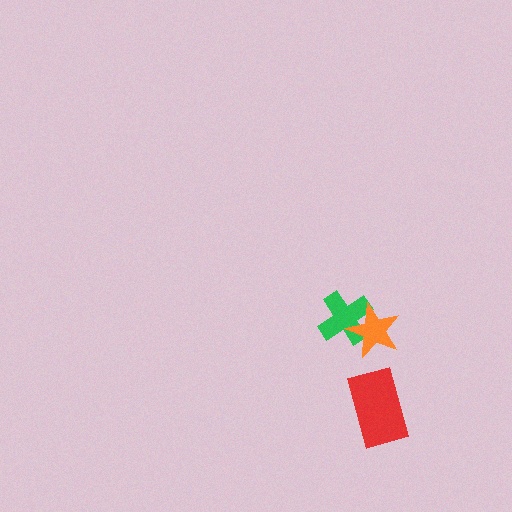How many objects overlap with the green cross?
1 object overlaps with the green cross.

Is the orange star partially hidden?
No, no other shape covers it.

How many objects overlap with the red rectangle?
0 objects overlap with the red rectangle.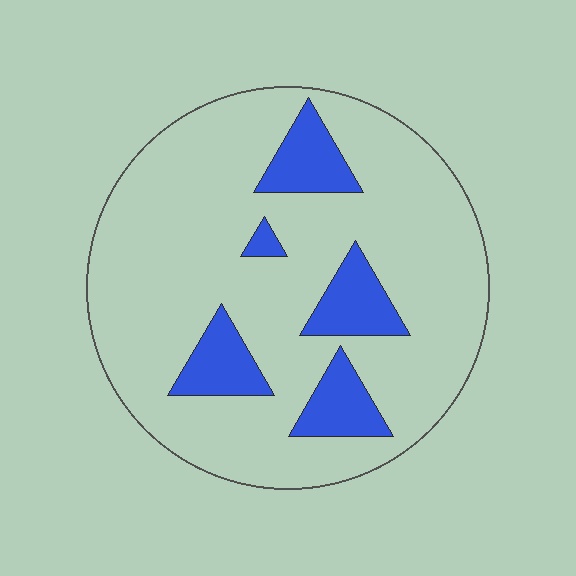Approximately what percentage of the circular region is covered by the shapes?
Approximately 15%.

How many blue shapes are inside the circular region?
5.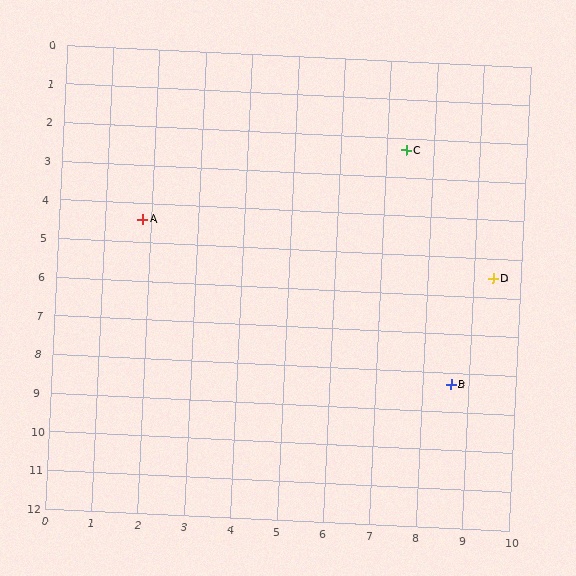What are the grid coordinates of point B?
Point B is at approximately (8.6, 8.3).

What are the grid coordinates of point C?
Point C is at approximately (7.4, 2.3).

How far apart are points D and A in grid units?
Points D and A are about 7.7 grid units apart.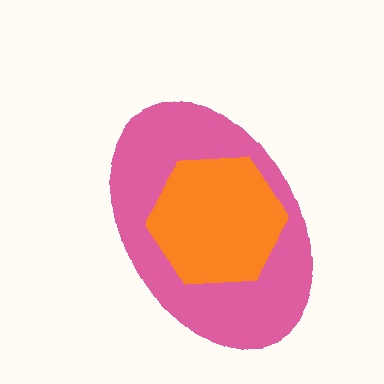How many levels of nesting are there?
2.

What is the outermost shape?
The pink ellipse.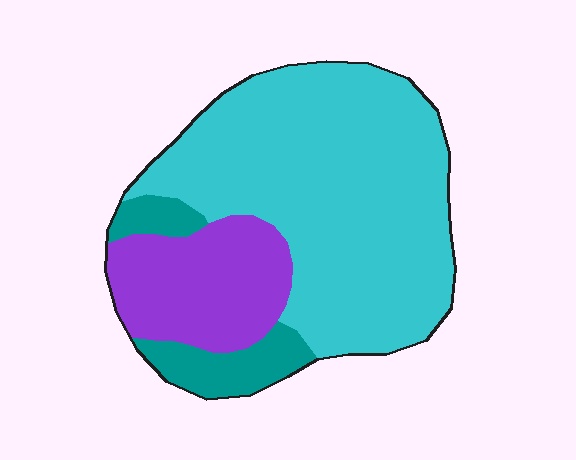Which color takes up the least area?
Teal, at roughly 10%.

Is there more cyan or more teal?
Cyan.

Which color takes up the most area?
Cyan, at roughly 65%.